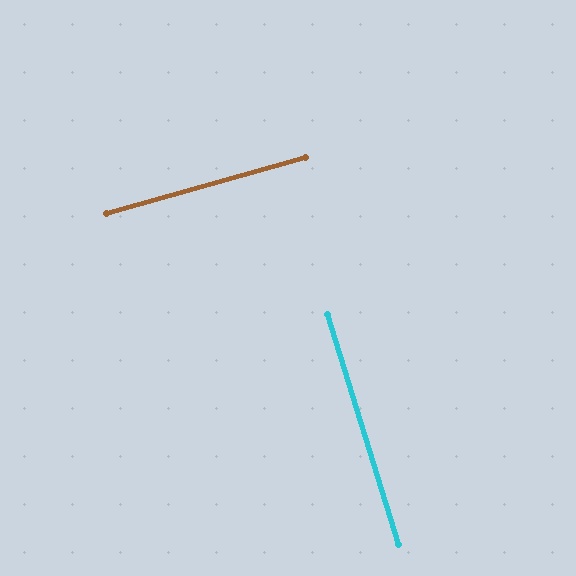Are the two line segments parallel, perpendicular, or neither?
Perpendicular — they meet at approximately 88°.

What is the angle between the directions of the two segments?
Approximately 88 degrees.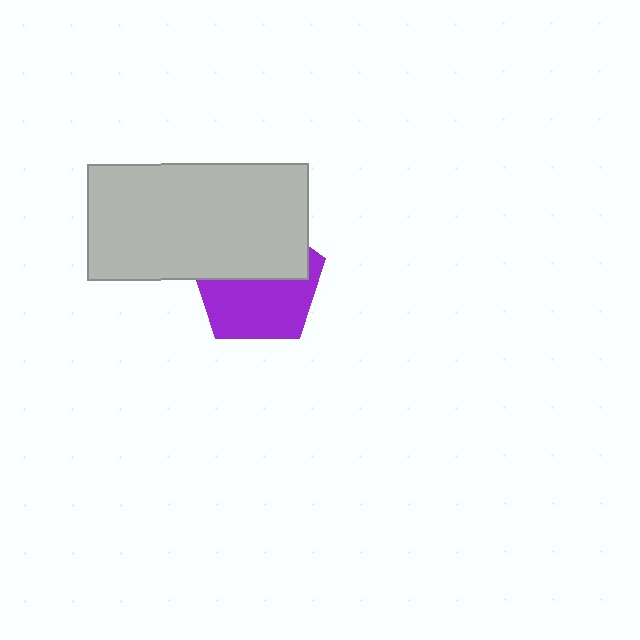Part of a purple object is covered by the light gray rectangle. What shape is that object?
It is a pentagon.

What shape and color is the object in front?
The object in front is a light gray rectangle.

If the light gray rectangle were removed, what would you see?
You would see the complete purple pentagon.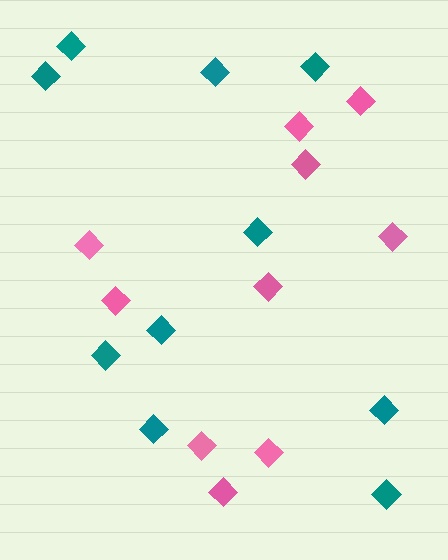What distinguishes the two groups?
There are 2 groups: one group of pink diamonds (10) and one group of teal diamonds (10).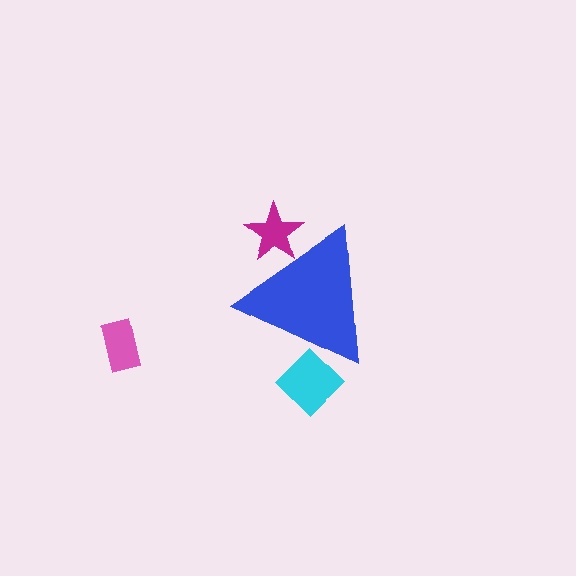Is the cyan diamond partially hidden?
Yes, the cyan diamond is partially hidden behind the blue triangle.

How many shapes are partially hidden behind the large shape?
2 shapes are partially hidden.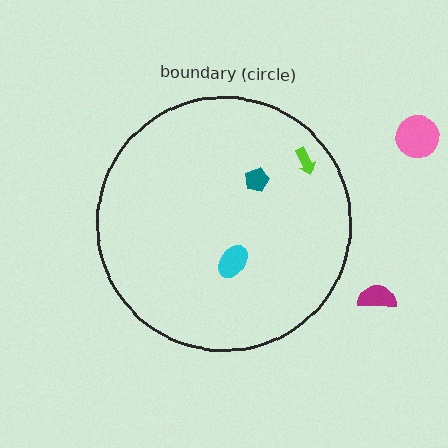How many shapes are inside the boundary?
3 inside, 2 outside.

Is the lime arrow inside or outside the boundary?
Inside.